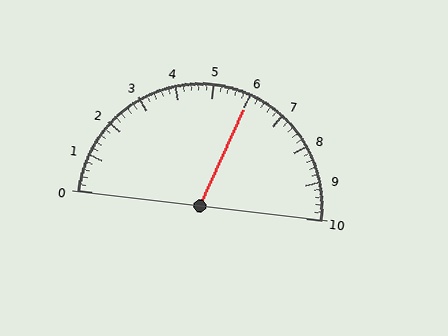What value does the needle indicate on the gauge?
The needle indicates approximately 6.0.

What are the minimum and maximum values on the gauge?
The gauge ranges from 0 to 10.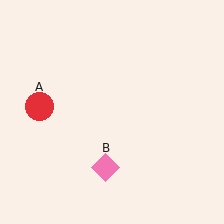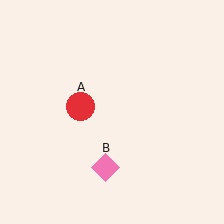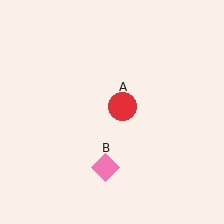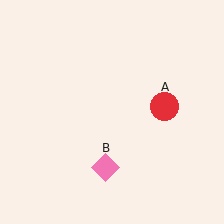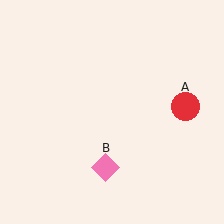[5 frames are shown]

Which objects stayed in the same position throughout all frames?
Pink diamond (object B) remained stationary.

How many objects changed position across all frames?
1 object changed position: red circle (object A).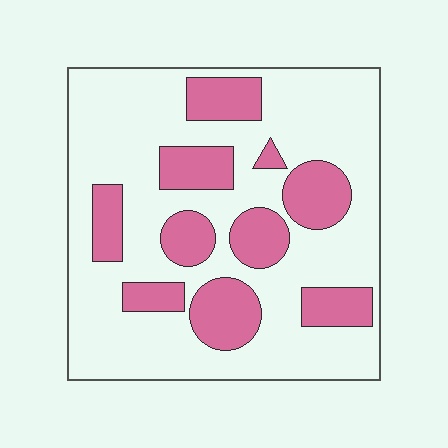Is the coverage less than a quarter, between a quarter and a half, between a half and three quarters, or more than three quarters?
Between a quarter and a half.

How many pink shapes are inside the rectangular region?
10.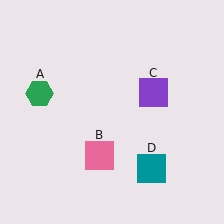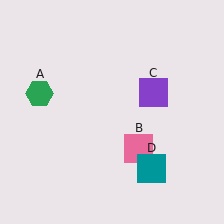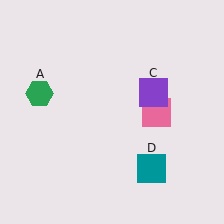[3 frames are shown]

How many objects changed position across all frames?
1 object changed position: pink square (object B).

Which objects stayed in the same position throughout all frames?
Green hexagon (object A) and purple square (object C) and teal square (object D) remained stationary.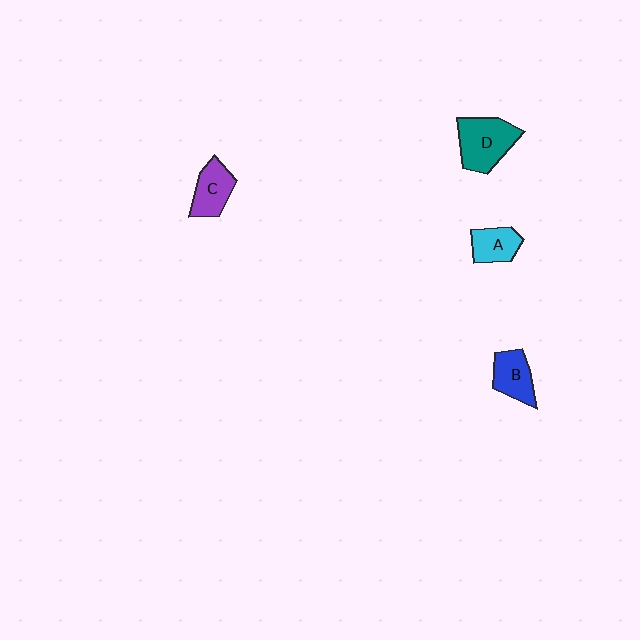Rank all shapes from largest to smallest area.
From largest to smallest: D (teal), C (purple), B (blue), A (cyan).